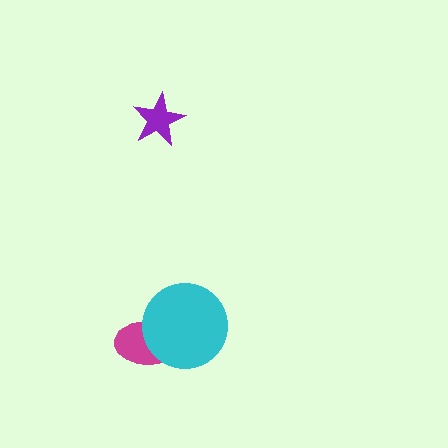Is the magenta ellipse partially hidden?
Yes, it is partially covered by another shape.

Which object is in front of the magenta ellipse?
The cyan circle is in front of the magenta ellipse.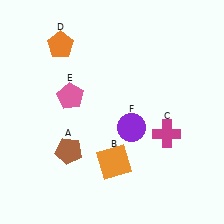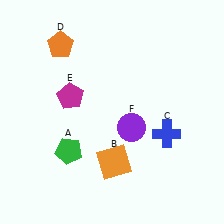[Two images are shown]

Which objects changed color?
A changed from brown to green. C changed from magenta to blue. E changed from pink to magenta.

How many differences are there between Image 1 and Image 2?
There are 3 differences between the two images.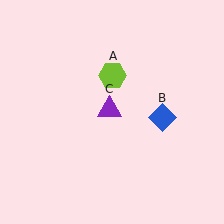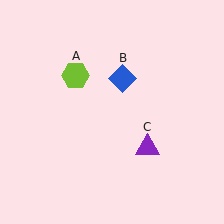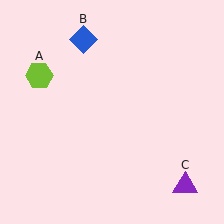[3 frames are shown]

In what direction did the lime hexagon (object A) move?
The lime hexagon (object A) moved left.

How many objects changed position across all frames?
3 objects changed position: lime hexagon (object A), blue diamond (object B), purple triangle (object C).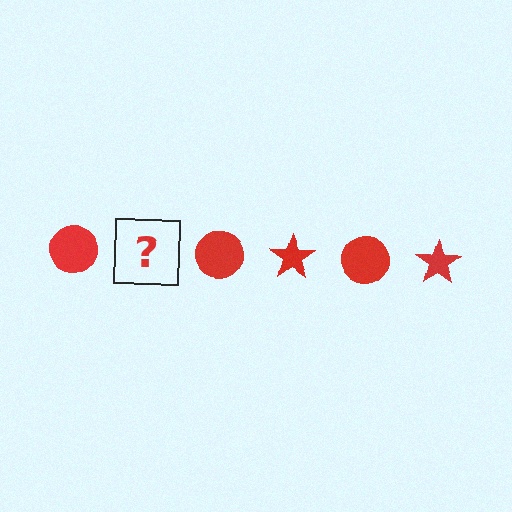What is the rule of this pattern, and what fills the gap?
The rule is that the pattern cycles through circle, star shapes in red. The gap should be filled with a red star.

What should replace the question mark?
The question mark should be replaced with a red star.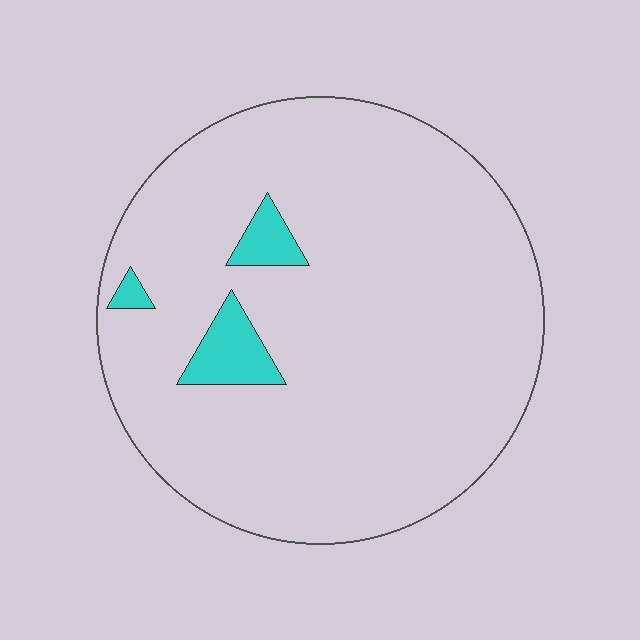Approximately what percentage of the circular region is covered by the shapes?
Approximately 5%.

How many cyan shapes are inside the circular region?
3.